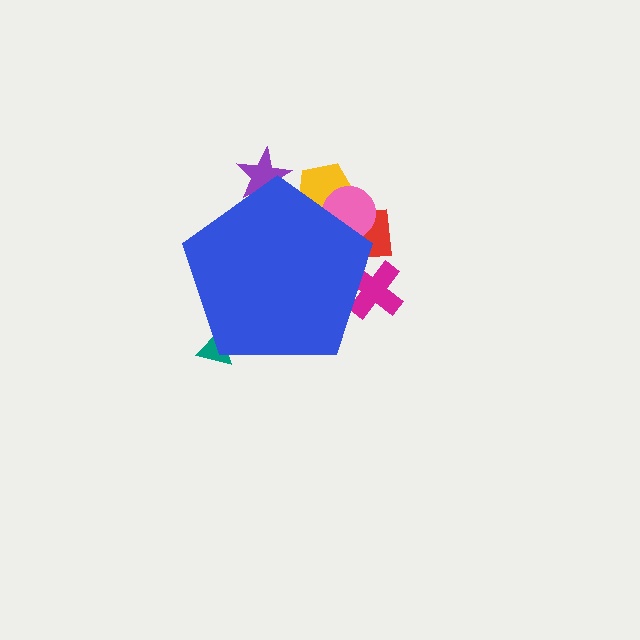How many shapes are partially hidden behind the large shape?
6 shapes are partially hidden.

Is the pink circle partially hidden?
Yes, the pink circle is partially hidden behind the blue pentagon.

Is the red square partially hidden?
Yes, the red square is partially hidden behind the blue pentagon.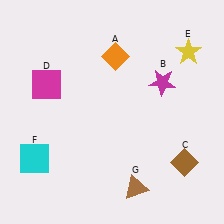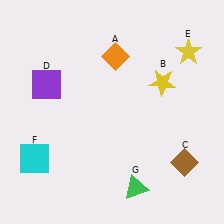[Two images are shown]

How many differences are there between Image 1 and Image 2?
There are 3 differences between the two images.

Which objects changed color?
B changed from magenta to yellow. D changed from magenta to purple. G changed from brown to green.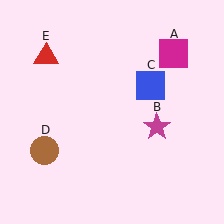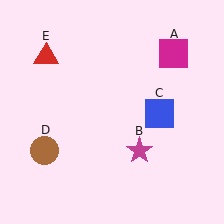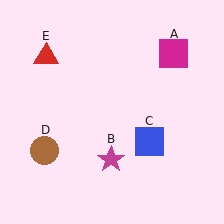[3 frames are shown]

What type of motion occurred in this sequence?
The magenta star (object B), blue square (object C) rotated clockwise around the center of the scene.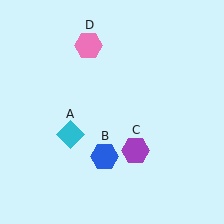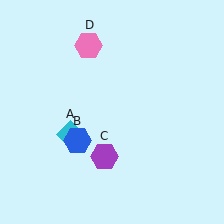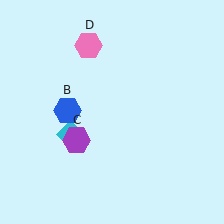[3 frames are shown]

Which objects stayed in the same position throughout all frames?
Cyan diamond (object A) and pink hexagon (object D) remained stationary.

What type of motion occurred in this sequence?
The blue hexagon (object B), purple hexagon (object C) rotated clockwise around the center of the scene.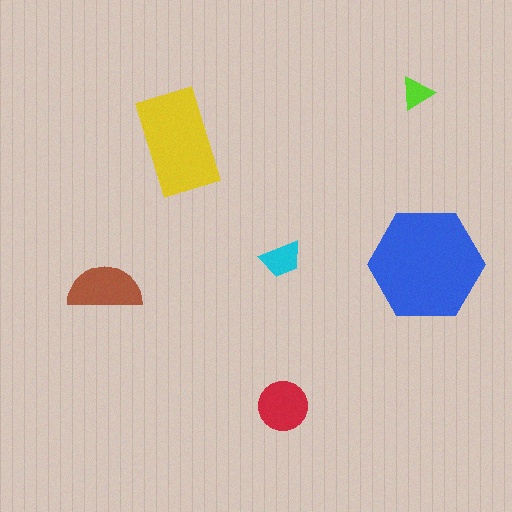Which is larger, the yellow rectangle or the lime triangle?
The yellow rectangle.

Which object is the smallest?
The lime triangle.